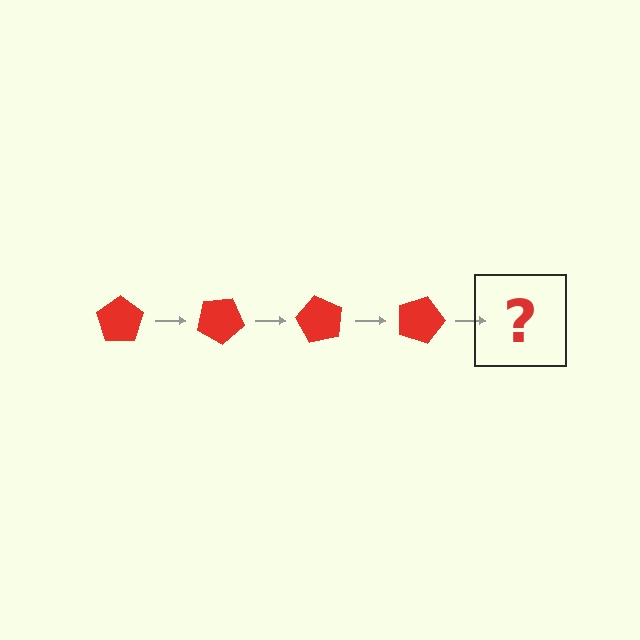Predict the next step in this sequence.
The next step is a red pentagon rotated 120 degrees.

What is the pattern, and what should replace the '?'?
The pattern is that the pentagon rotates 30 degrees each step. The '?' should be a red pentagon rotated 120 degrees.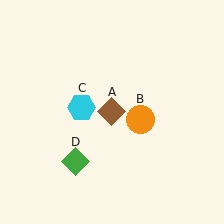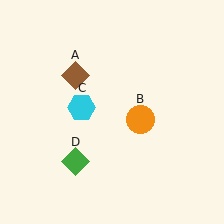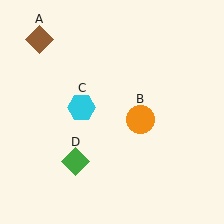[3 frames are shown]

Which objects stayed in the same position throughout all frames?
Orange circle (object B) and cyan hexagon (object C) and green diamond (object D) remained stationary.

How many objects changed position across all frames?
1 object changed position: brown diamond (object A).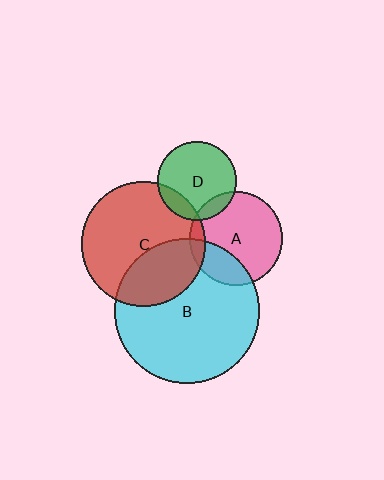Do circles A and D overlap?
Yes.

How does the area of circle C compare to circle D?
Approximately 2.5 times.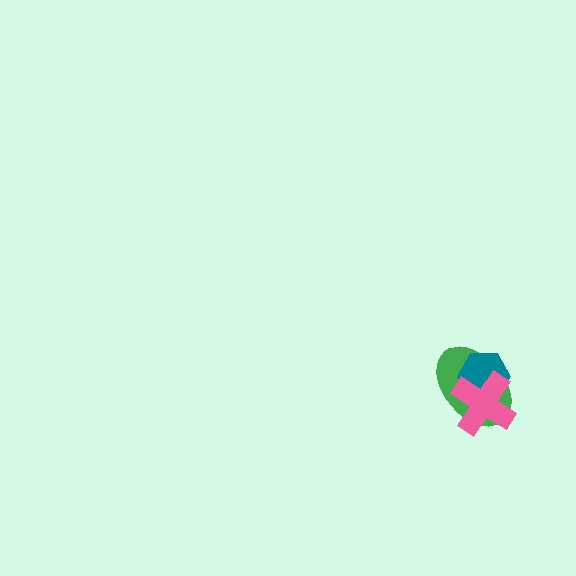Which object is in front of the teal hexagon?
The pink cross is in front of the teal hexagon.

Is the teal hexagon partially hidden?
Yes, it is partially covered by another shape.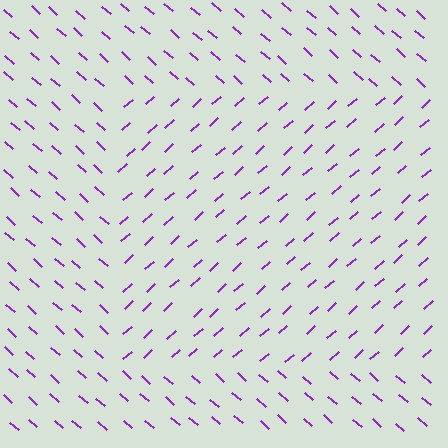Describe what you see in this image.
The image is filled with small purple line segments. A rectangle region in the image has lines oriented differently from the surrounding lines, creating a visible texture boundary.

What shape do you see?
I see a rectangle.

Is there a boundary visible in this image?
Yes, there is a texture boundary formed by a change in line orientation.